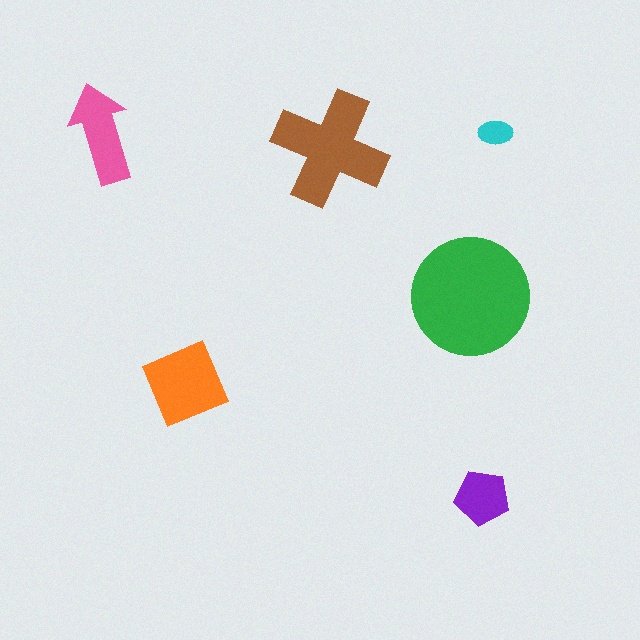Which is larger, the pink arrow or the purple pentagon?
The pink arrow.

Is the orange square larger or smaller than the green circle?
Smaller.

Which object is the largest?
The green circle.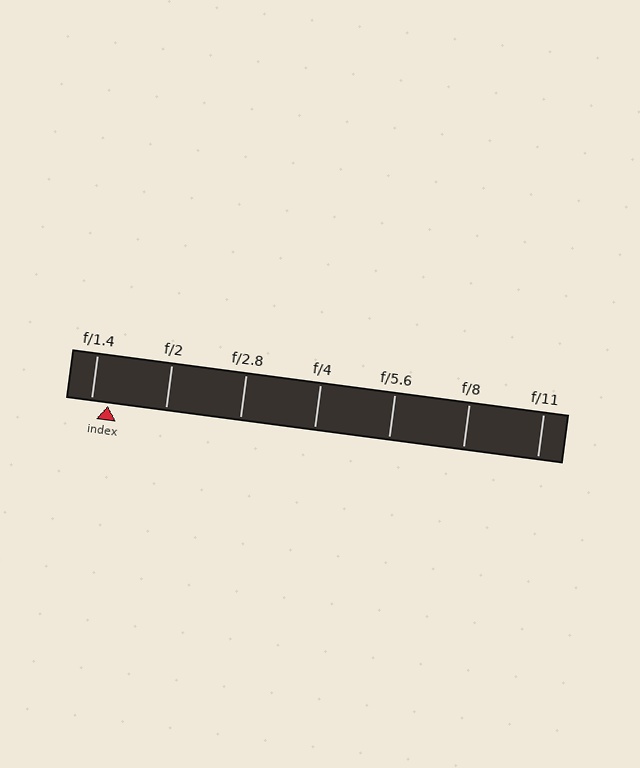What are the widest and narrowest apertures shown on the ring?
The widest aperture shown is f/1.4 and the narrowest is f/11.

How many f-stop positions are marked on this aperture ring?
There are 7 f-stop positions marked.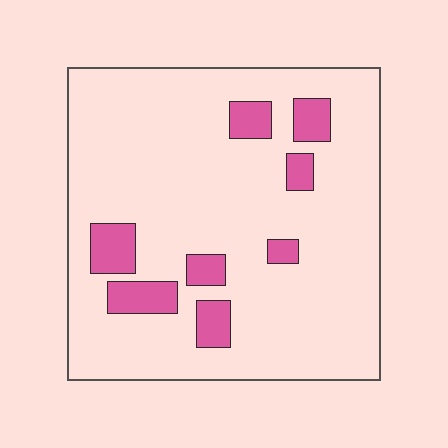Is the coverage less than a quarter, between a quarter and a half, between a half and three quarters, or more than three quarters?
Less than a quarter.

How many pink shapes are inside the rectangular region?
8.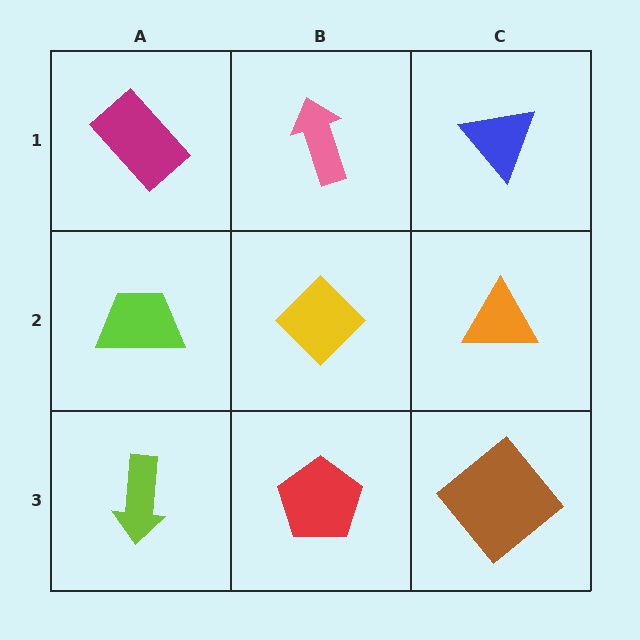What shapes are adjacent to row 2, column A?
A magenta rectangle (row 1, column A), a lime arrow (row 3, column A), a yellow diamond (row 2, column B).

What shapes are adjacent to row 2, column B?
A pink arrow (row 1, column B), a red pentagon (row 3, column B), a lime trapezoid (row 2, column A), an orange triangle (row 2, column C).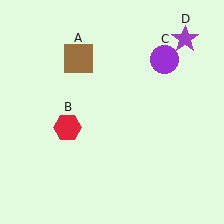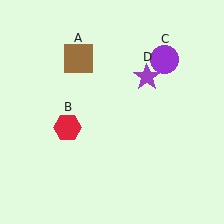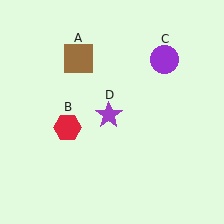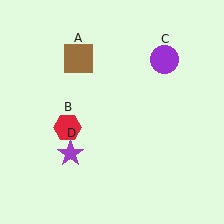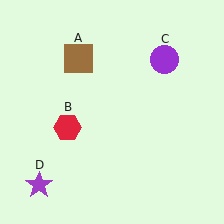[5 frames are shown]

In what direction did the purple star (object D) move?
The purple star (object D) moved down and to the left.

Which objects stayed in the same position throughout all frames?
Brown square (object A) and red hexagon (object B) and purple circle (object C) remained stationary.